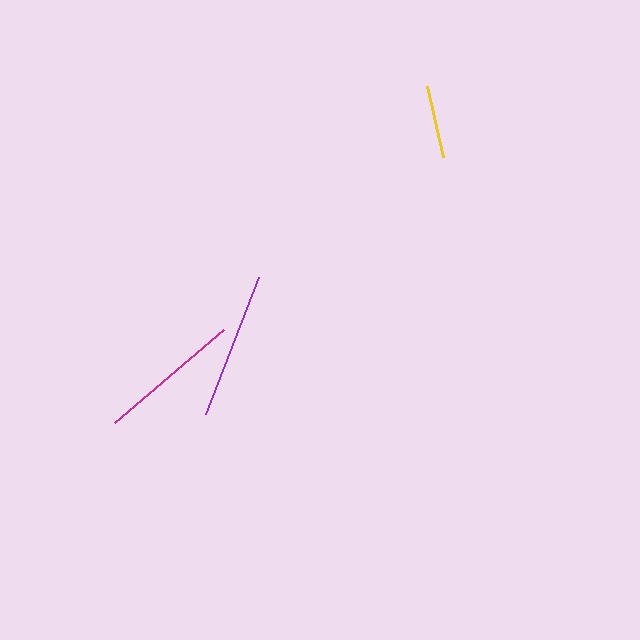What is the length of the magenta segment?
The magenta segment is approximately 143 pixels long.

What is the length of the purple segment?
The purple segment is approximately 146 pixels long.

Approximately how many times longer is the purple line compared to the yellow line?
The purple line is approximately 2.0 times the length of the yellow line.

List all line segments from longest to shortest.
From longest to shortest: purple, magenta, yellow.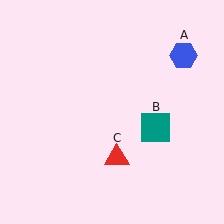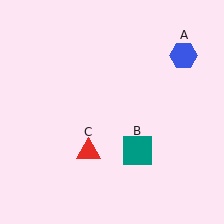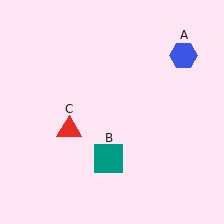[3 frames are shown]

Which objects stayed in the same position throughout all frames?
Blue hexagon (object A) remained stationary.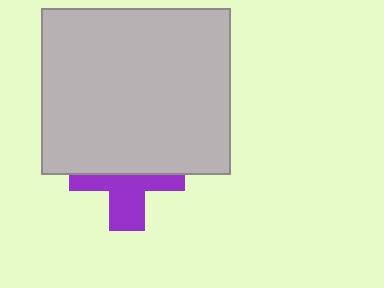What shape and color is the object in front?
The object in front is a light gray rectangle.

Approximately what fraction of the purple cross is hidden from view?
Roughly 53% of the purple cross is hidden behind the light gray rectangle.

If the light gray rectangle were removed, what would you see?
You would see the complete purple cross.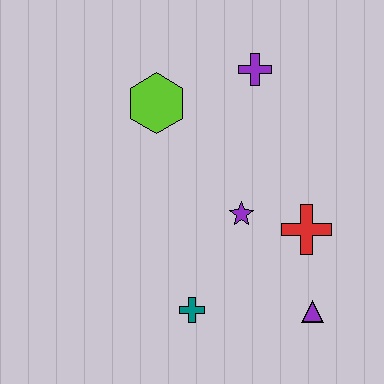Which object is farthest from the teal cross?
The purple cross is farthest from the teal cross.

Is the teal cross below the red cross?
Yes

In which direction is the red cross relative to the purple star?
The red cross is to the right of the purple star.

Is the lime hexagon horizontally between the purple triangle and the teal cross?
No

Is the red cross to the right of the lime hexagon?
Yes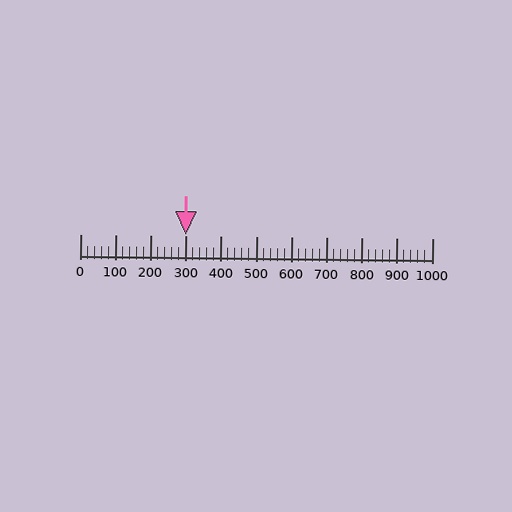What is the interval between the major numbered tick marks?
The major tick marks are spaced 100 units apart.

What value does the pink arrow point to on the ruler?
The pink arrow points to approximately 300.